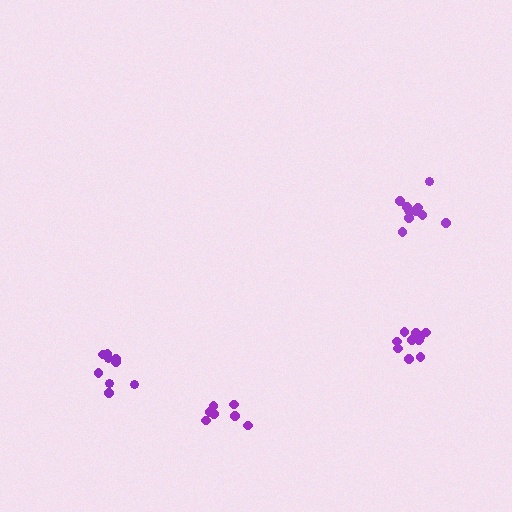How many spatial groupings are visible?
There are 4 spatial groupings.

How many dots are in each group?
Group 1: 9 dots, Group 2: 10 dots, Group 3: 7 dots, Group 4: 11 dots (37 total).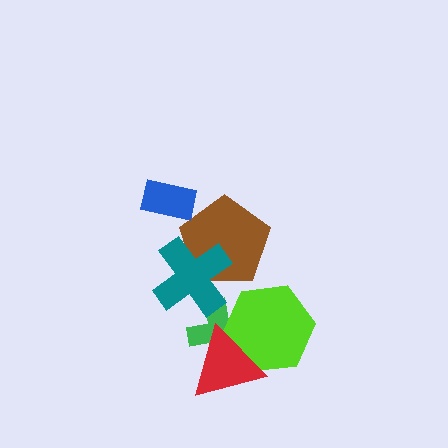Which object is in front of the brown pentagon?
The teal cross is in front of the brown pentagon.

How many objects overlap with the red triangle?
2 objects overlap with the red triangle.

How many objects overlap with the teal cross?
2 objects overlap with the teal cross.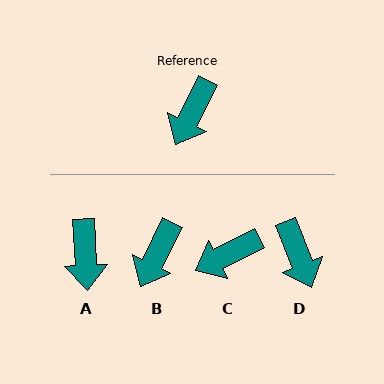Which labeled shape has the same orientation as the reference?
B.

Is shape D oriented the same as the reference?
No, it is off by about 49 degrees.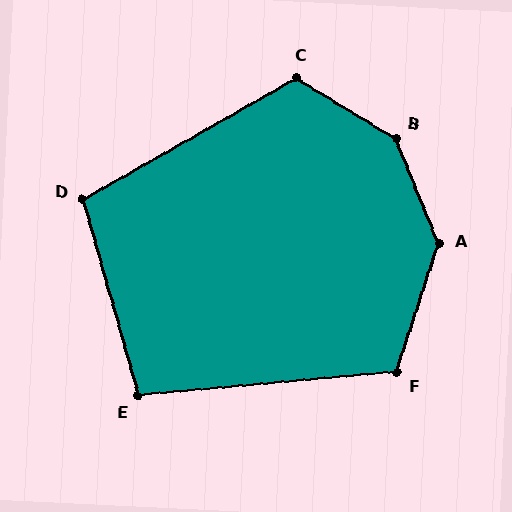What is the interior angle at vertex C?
Approximately 119 degrees (obtuse).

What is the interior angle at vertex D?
Approximately 104 degrees (obtuse).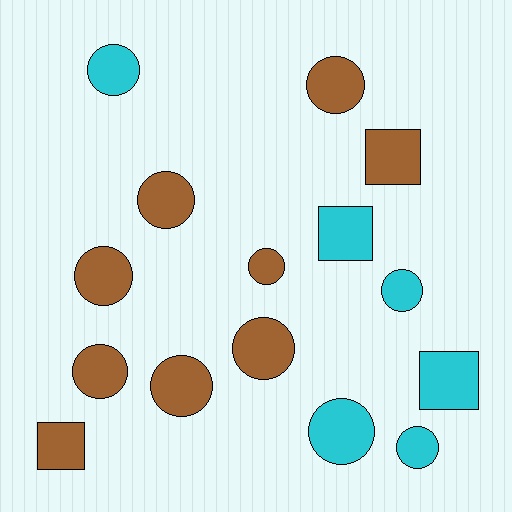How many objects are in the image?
There are 15 objects.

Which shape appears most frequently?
Circle, with 11 objects.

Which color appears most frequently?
Brown, with 9 objects.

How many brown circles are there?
There are 7 brown circles.